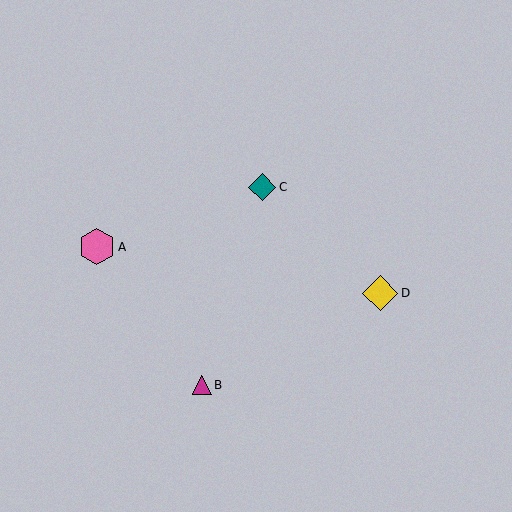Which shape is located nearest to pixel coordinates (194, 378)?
The magenta triangle (labeled B) at (202, 385) is nearest to that location.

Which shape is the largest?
The pink hexagon (labeled A) is the largest.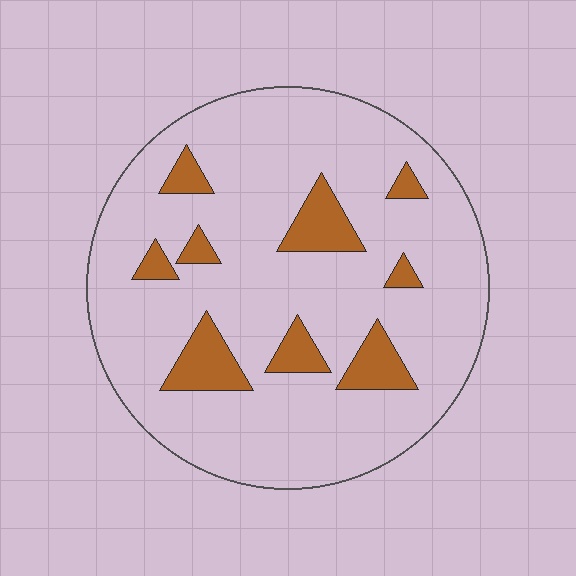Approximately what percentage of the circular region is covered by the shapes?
Approximately 15%.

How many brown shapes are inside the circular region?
9.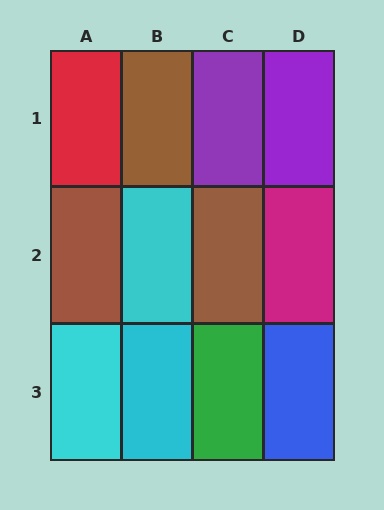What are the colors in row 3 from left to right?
Cyan, cyan, green, blue.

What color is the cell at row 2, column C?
Brown.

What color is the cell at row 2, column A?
Brown.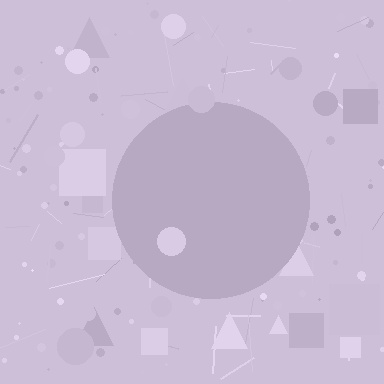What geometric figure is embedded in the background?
A circle is embedded in the background.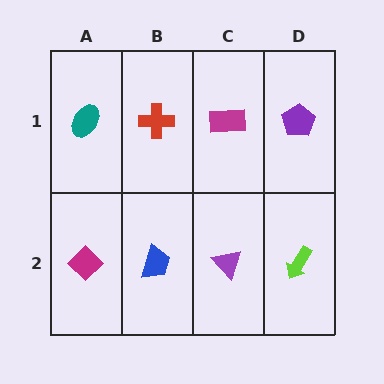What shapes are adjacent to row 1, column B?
A blue trapezoid (row 2, column B), a teal ellipse (row 1, column A), a magenta rectangle (row 1, column C).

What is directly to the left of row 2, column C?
A blue trapezoid.